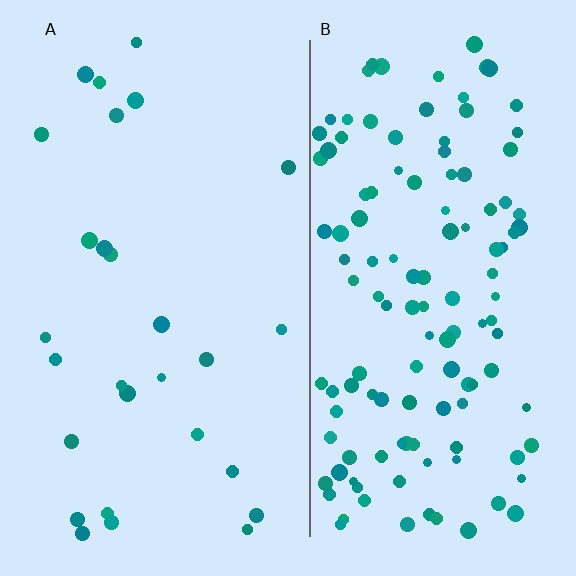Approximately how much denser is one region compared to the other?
Approximately 4.7× — region B over region A.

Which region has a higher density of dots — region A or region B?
B (the right).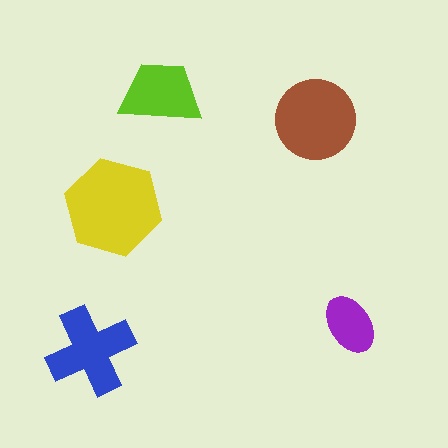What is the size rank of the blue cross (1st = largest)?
3rd.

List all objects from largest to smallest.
The yellow hexagon, the brown circle, the blue cross, the lime trapezoid, the purple ellipse.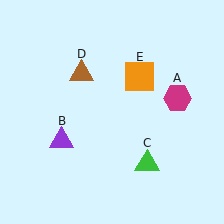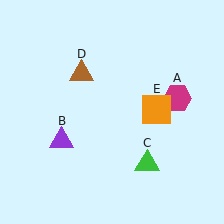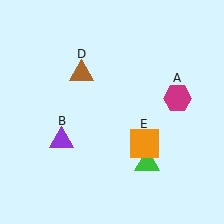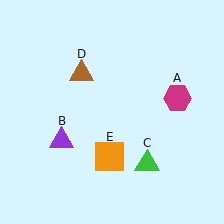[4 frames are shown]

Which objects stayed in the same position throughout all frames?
Magenta hexagon (object A) and purple triangle (object B) and green triangle (object C) and brown triangle (object D) remained stationary.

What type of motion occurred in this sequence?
The orange square (object E) rotated clockwise around the center of the scene.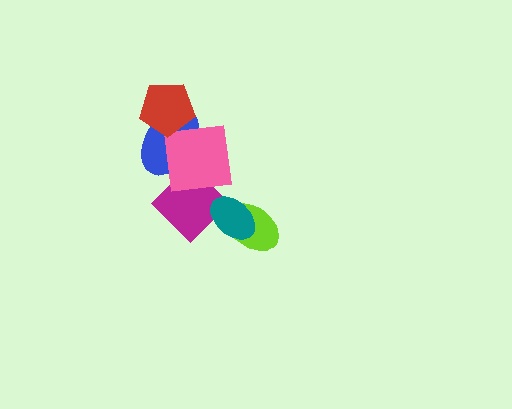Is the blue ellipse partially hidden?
Yes, it is partially covered by another shape.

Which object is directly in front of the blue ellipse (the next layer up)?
The magenta diamond is directly in front of the blue ellipse.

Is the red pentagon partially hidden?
No, no other shape covers it.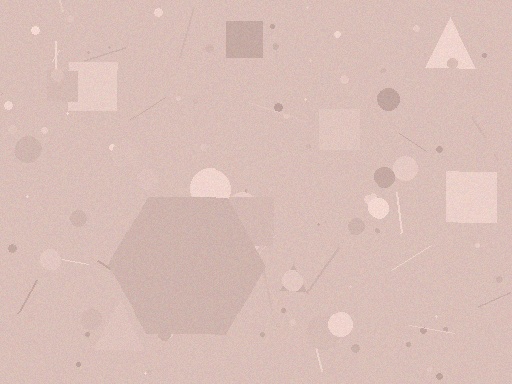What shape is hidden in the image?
A hexagon is hidden in the image.